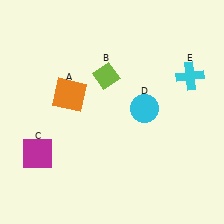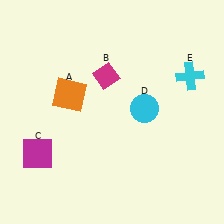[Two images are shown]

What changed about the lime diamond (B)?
In Image 1, B is lime. In Image 2, it changed to magenta.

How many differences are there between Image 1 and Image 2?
There is 1 difference between the two images.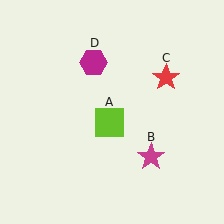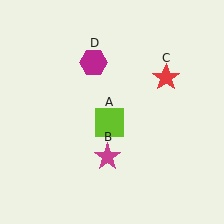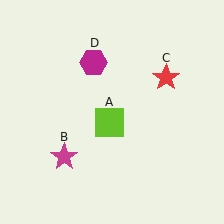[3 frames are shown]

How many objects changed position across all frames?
1 object changed position: magenta star (object B).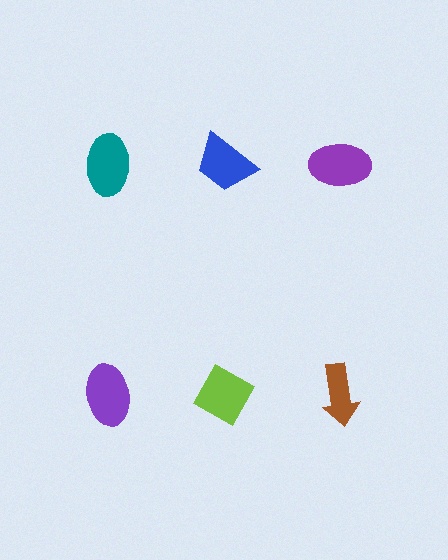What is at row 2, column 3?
A brown arrow.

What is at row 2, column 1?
A purple ellipse.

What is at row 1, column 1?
A teal ellipse.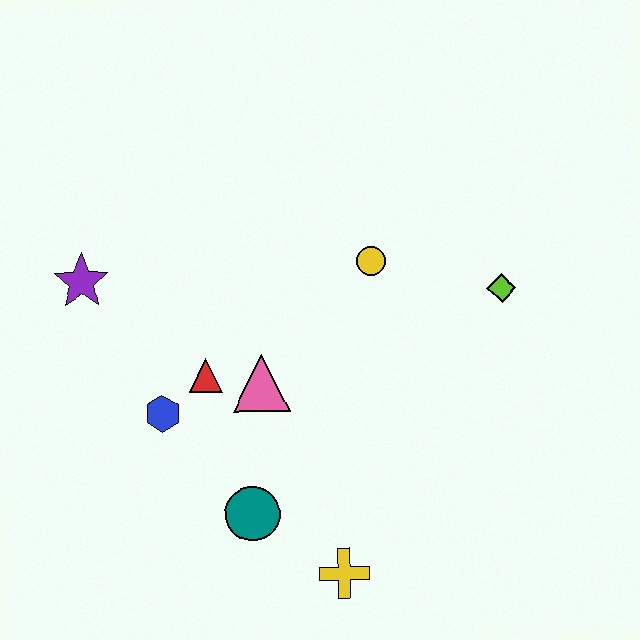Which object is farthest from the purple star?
The lime diamond is farthest from the purple star.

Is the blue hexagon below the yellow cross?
No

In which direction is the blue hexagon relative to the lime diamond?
The blue hexagon is to the left of the lime diamond.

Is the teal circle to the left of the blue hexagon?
No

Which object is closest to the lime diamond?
The yellow circle is closest to the lime diamond.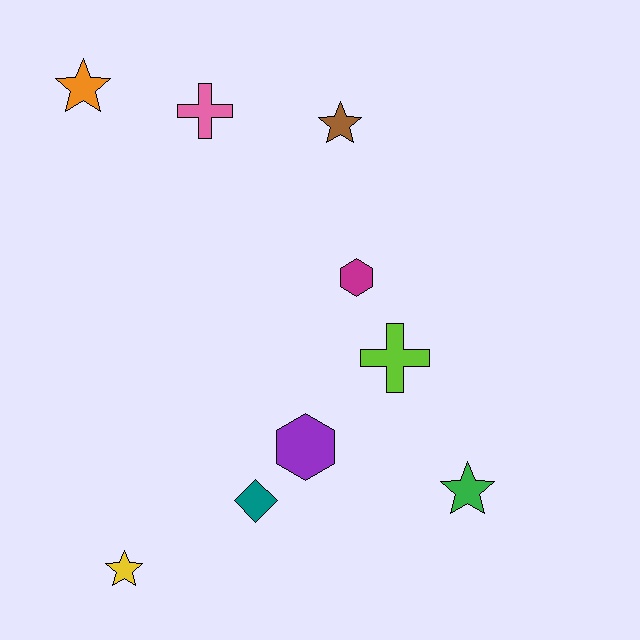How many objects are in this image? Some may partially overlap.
There are 9 objects.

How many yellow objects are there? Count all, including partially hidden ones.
There is 1 yellow object.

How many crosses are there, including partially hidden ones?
There are 2 crosses.